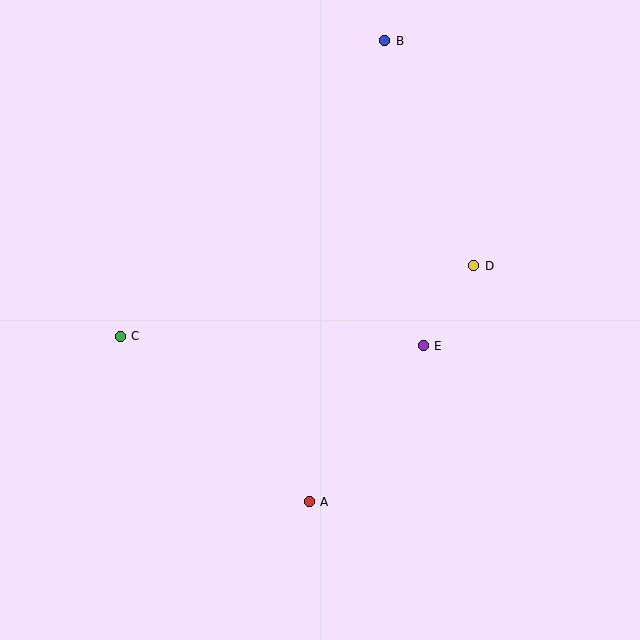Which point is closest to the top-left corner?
Point C is closest to the top-left corner.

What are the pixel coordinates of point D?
Point D is at (474, 266).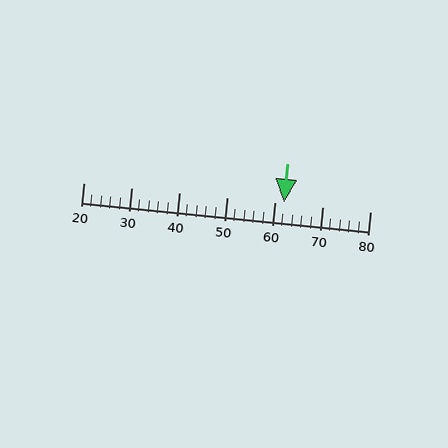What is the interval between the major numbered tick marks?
The major tick marks are spaced 10 units apart.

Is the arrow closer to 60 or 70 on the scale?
The arrow is closer to 60.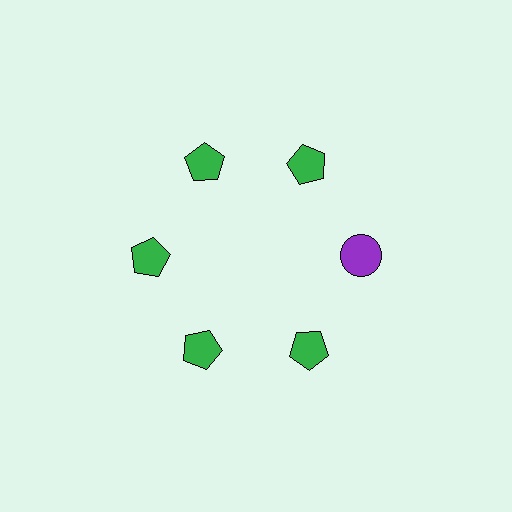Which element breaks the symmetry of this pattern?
The purple circle at roughly the 3 o'clock position breaks the symmetry. All other shapes are green pentagons.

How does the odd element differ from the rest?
It differs in both color (purple instead of green) and shape (circle instead of pentagon).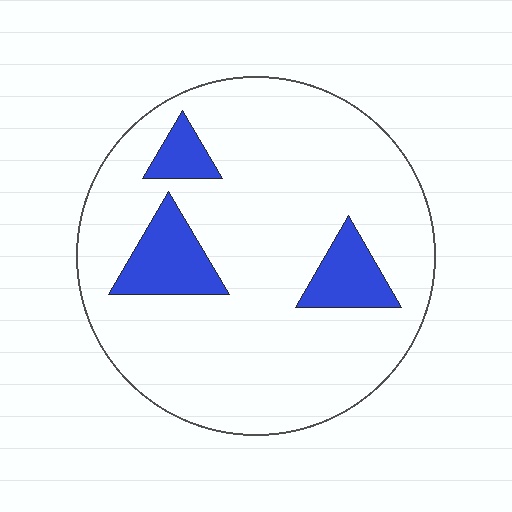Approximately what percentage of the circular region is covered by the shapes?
Approximately 15%.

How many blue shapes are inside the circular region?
3.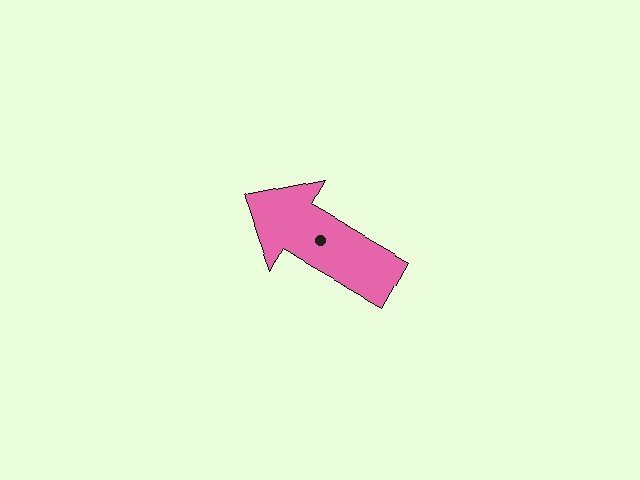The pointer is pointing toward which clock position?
Roughly 10 o'clock.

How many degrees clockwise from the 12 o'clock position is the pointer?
Approximately 300 degrees.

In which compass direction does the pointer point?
Northwest.